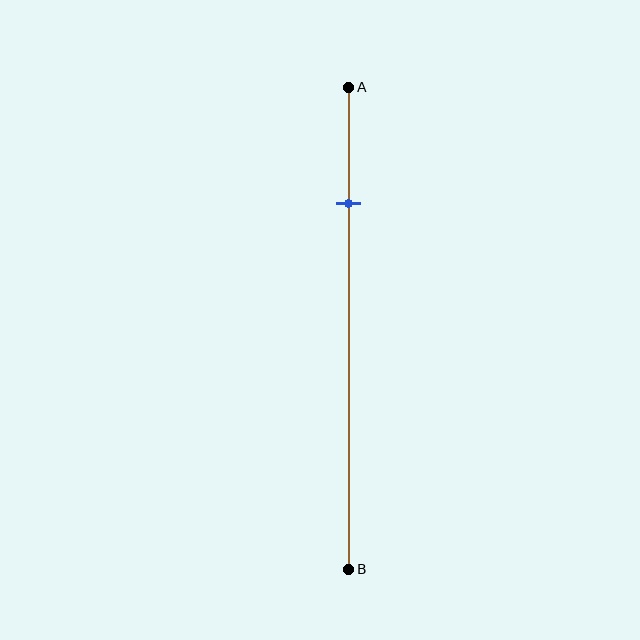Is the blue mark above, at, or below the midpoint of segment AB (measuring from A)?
The blue mark is above the midpoint of segment AB.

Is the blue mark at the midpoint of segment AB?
No, the mark is at about 25% from A, not at the 50% midpoint.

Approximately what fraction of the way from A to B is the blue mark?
The blue mark is approximately 25% of the way from A to B.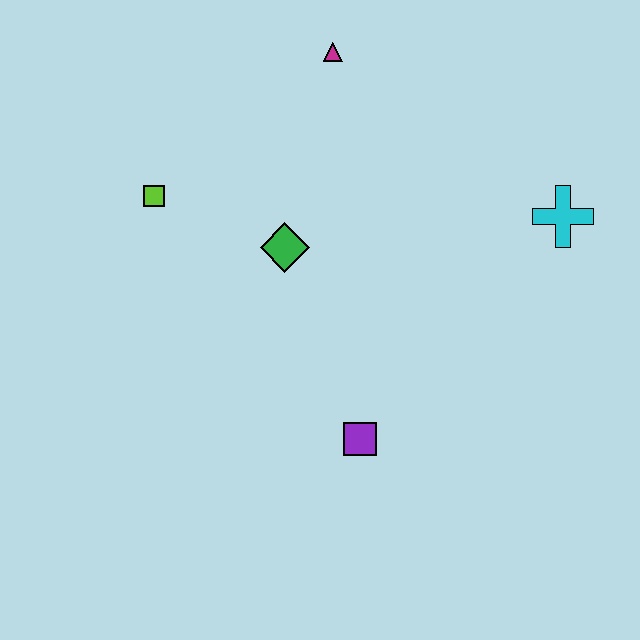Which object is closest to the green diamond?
The lime square is closest to the green diamond.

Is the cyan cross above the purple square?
Yes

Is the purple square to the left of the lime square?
No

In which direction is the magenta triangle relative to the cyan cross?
The magenta triangle is to the left of the cyan cross.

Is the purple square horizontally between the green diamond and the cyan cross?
Yes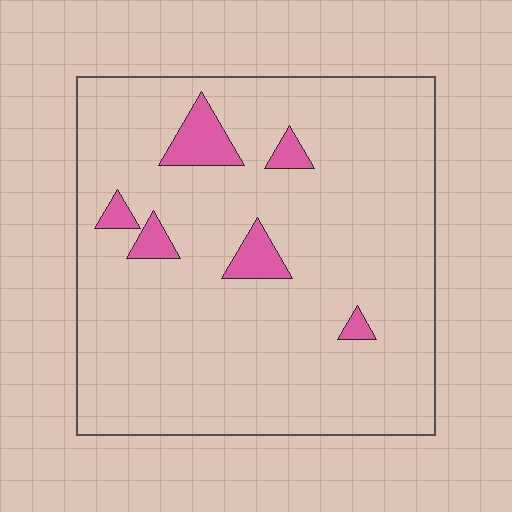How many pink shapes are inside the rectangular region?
6.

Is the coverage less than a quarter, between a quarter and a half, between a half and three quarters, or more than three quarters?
Less than a quarter.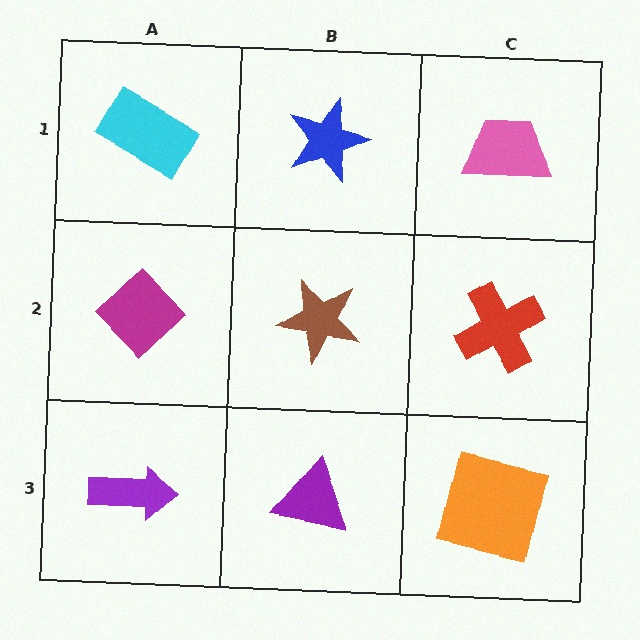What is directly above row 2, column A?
A cyan rectangle.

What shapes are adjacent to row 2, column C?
A pink trapezoid (row 1, column C), an orange square (row 3, column C), a brown star (row 2, column B).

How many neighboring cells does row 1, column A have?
2.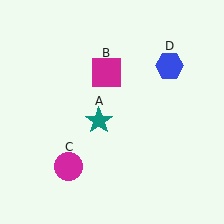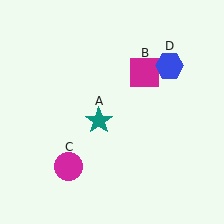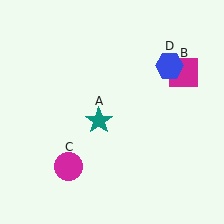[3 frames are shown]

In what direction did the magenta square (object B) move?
The magenta square (object B) moved right.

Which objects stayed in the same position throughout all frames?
Teal star (object A) and magenta circle (object C) and blue hexagon (object D) remained stationary.